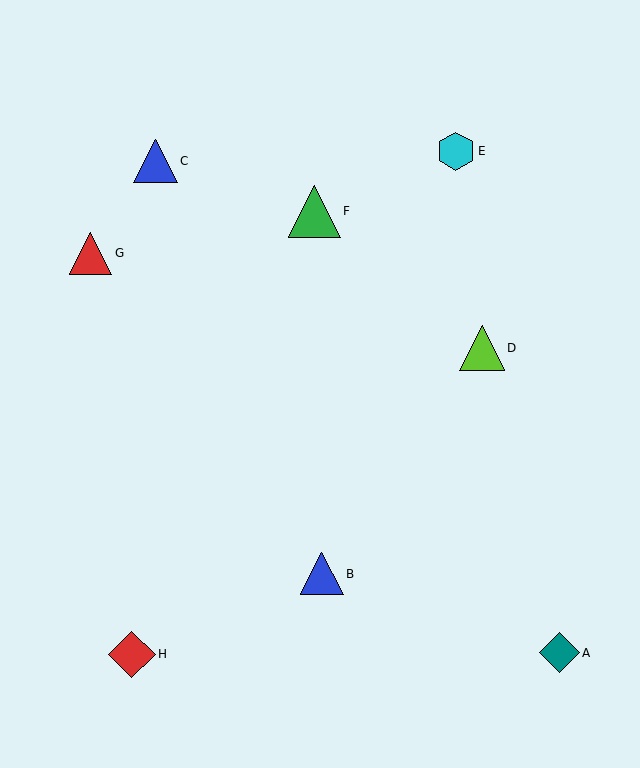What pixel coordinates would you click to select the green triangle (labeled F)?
Click at (314, 211) to select the green triangle F.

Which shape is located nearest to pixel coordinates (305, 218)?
The green triangle (labeled F) at (314, 211) is nearest to that location.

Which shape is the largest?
The green triangle (labeled F) is the largest.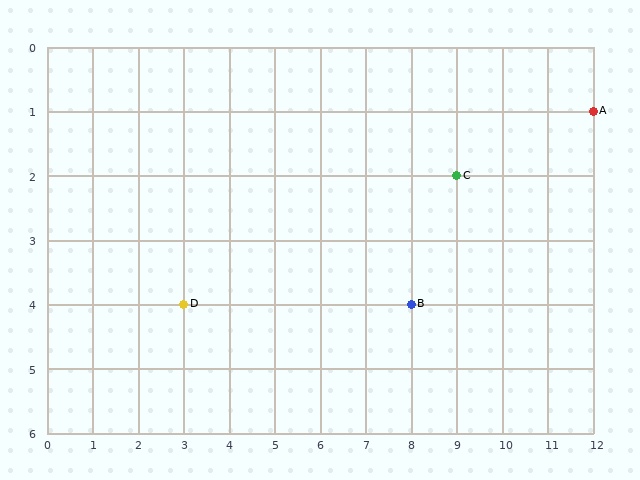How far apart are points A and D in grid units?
Points A and D are 9 columns and 3 rows apart (about 9.5 grid units diagonally).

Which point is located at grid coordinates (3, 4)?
Point D is at (3, 4).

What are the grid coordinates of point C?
Point C is at grid coordinates (9, 2).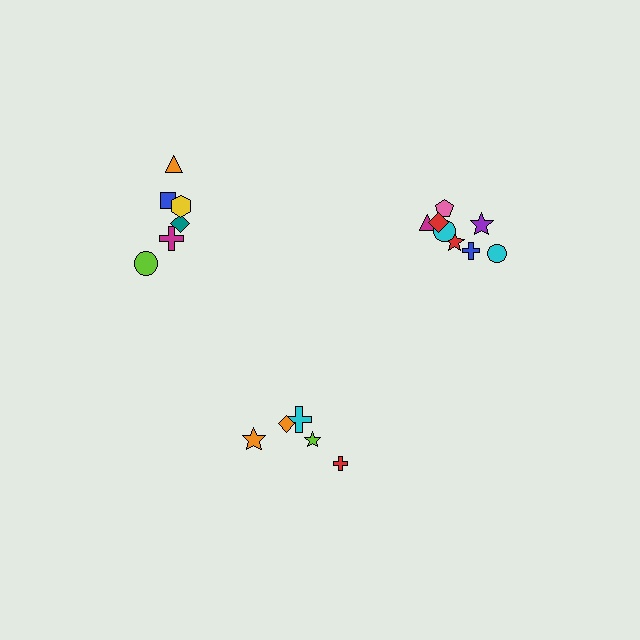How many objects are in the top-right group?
There are 8 objects.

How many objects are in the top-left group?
There are 6 objects.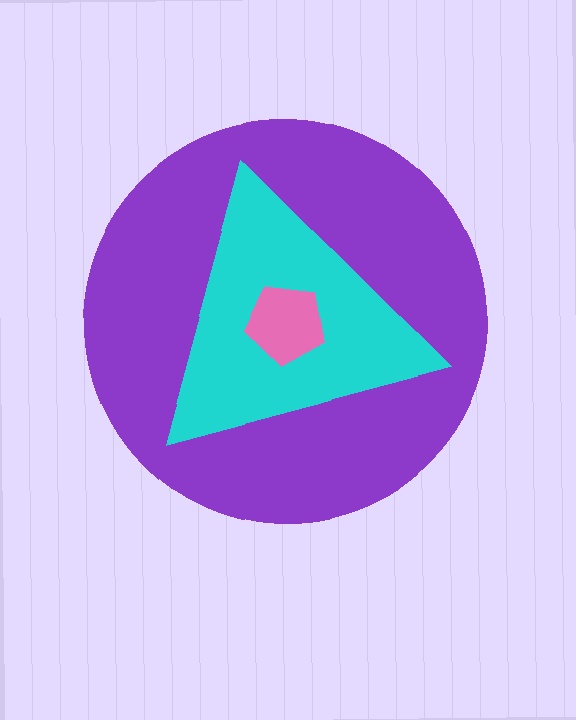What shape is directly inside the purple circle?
The cyan triangle.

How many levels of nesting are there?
3.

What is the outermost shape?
The purple circle.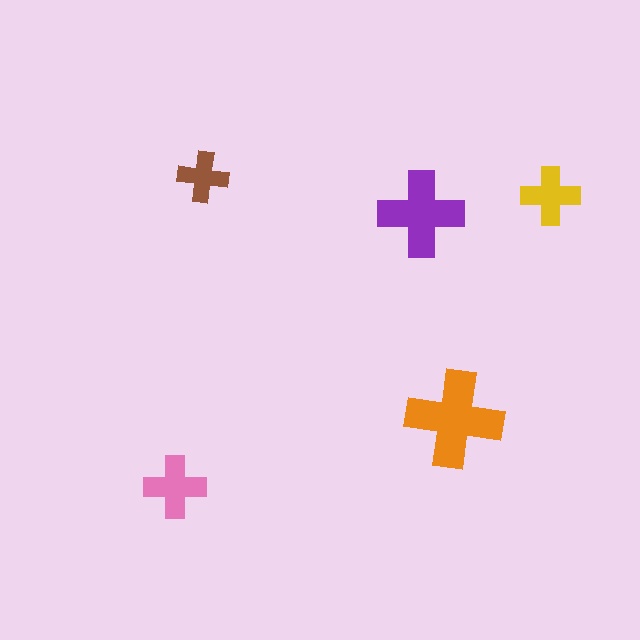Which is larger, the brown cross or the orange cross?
The orange one.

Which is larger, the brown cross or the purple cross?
The purple one.